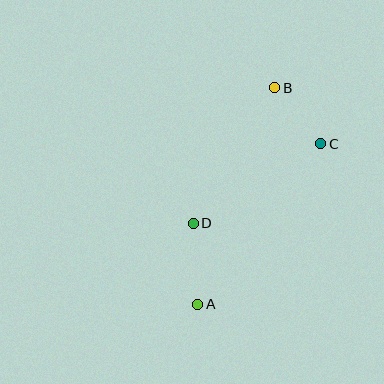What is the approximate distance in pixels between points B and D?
The distance between B and D is approximately 158 pixels.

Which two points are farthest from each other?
Points A and B are farthest from each other.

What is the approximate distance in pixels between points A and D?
The distance between A and D is approximately 81 pixels.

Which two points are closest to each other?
Points B and C are closest to each other.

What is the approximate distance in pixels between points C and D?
The distance between C and D is approximately 150 pixels.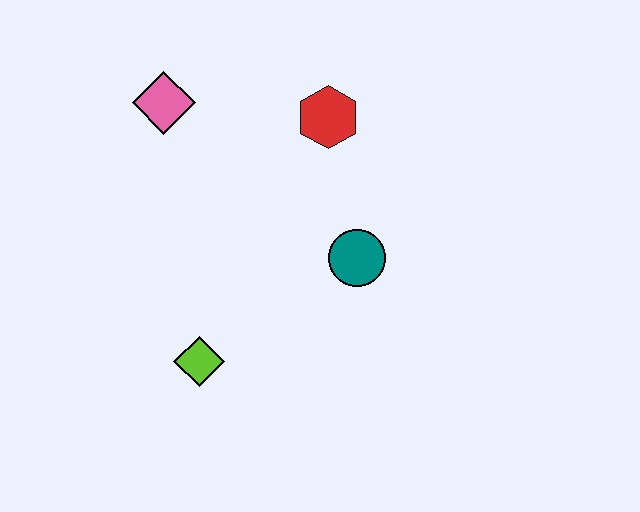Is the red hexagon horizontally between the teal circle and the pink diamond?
Yes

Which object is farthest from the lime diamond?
The red hexagon is farthest from the lime diamond.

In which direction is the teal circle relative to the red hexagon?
The teal circle is below the red hexagon.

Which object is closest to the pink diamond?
The red hexagon is closest to the pink diamond.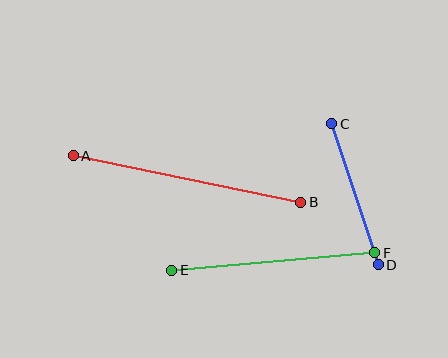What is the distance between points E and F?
The distance is approximately 204 pixels.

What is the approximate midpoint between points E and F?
The midpoint is at approximately (273, 262) pixels.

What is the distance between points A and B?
The distance is approximately 232 pixels.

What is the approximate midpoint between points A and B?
The midpoint is at approximately (187, 179) pixels.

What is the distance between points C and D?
The distance is approximately 148 pixels.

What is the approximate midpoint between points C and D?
The midpoint is at approximately (355, 194) pixels.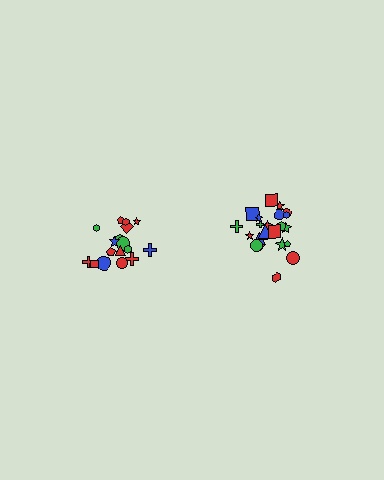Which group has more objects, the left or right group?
The right group.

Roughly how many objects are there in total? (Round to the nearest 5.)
Roughly 45 objects in total.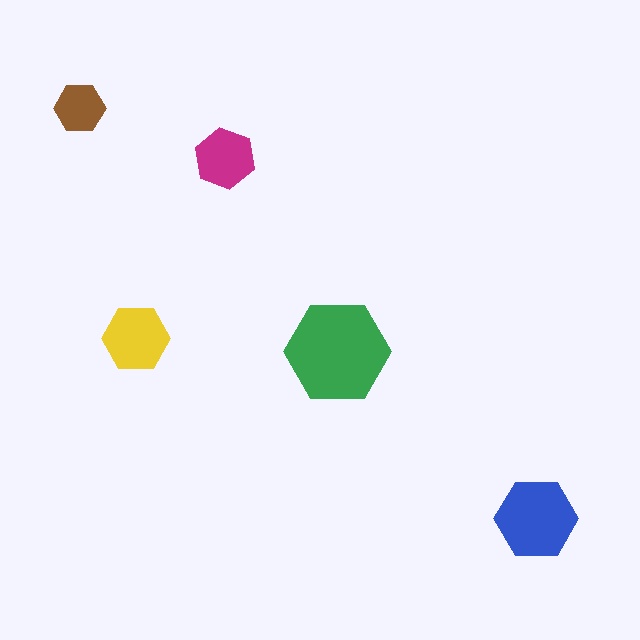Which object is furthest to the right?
The blue hexagon is rightmost.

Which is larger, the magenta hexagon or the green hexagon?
The green one.